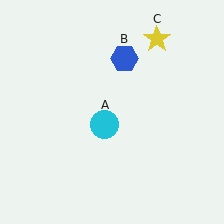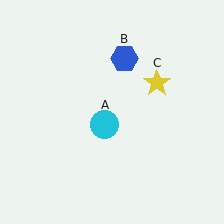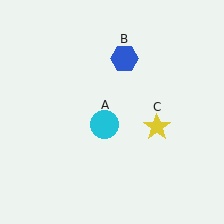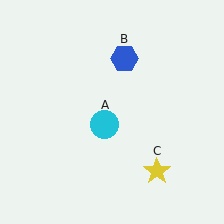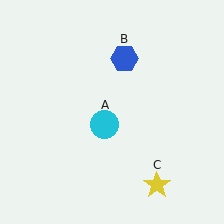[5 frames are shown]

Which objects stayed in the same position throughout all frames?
Cyan circle (object A) and blue hexagon (object B) remained stationary.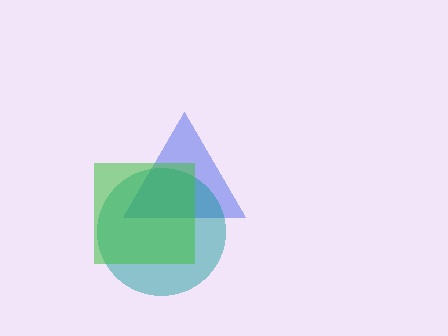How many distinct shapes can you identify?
There are 3 distinct shapes: a blue triangle, a teal circle, a green square.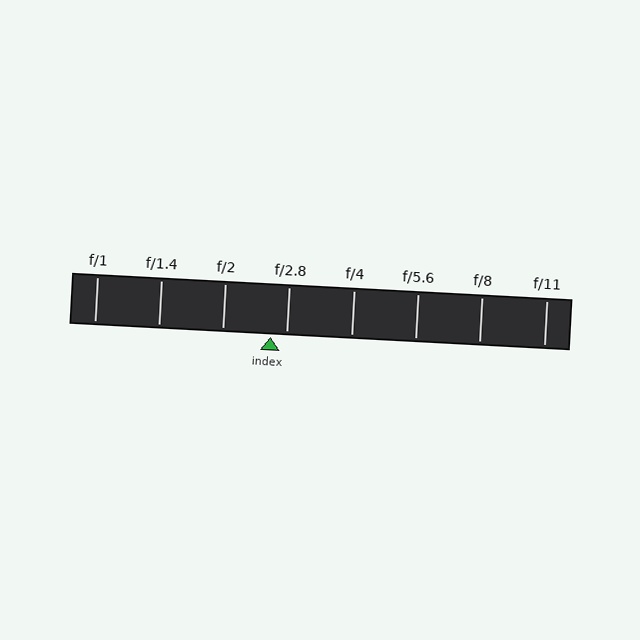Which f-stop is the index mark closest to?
The index mark is closest to f/2.8.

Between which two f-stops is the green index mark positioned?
The index mark is between f/2 and f/2.8.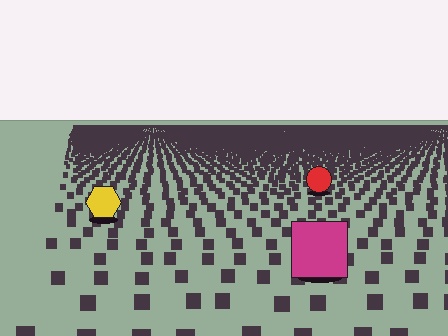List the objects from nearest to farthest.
From nearest to farthest: the magenta square, the yellow hexagon, the red circle.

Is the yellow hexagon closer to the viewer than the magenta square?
No. The magenta square is closer — you can tell from the texture gradient: the ground texture is coarser near it.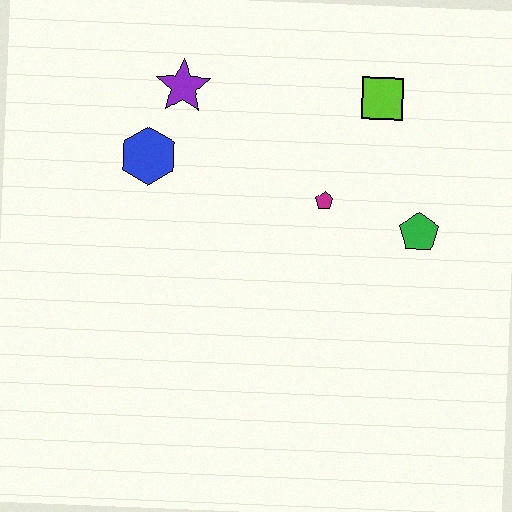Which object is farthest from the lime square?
The blue hexagon is farthest from the lime square.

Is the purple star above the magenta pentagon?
Yes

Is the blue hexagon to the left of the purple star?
Yes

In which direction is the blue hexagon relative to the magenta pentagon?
The blue hexagon is to the left of the magenta pentagon.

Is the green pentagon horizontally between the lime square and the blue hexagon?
No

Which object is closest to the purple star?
The blue hexagon is closest to the purple star.